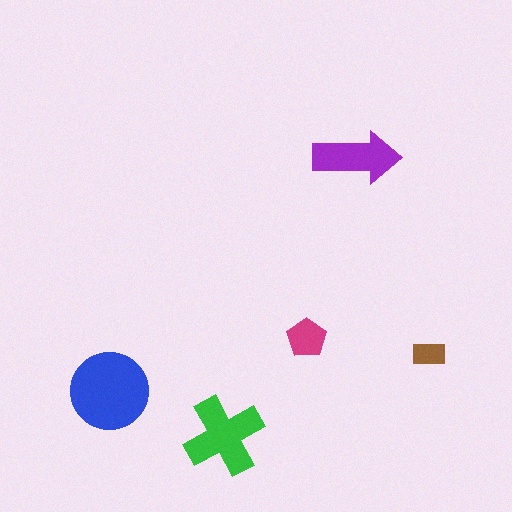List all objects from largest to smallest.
The blue circle, the green cross, the purple arrow, the magenta pentagon, the brown rectangle.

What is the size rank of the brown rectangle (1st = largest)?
5th.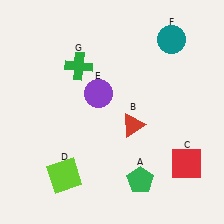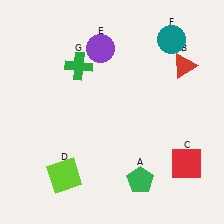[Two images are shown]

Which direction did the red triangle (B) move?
The red triangle (B) moved up.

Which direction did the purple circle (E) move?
The purple circle (E) moved up.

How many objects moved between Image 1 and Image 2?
2 objects moved between the two images.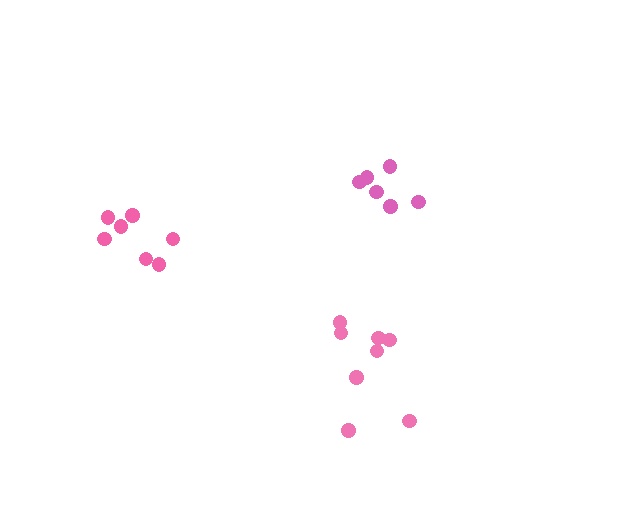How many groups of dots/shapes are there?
There are 3 groups.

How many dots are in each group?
Group 1: 8 dots, Group 2: 7 dots, Group 3: 6 dots (21 total).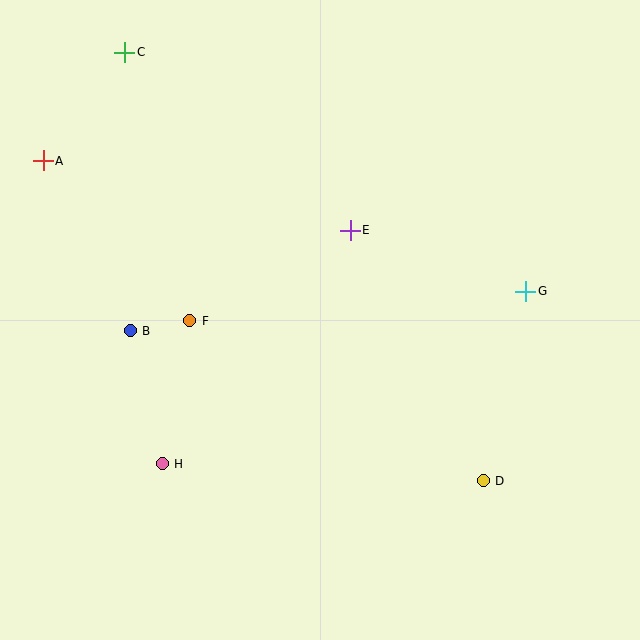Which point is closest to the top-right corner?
Point G is closest to the top-right corner.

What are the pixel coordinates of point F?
Point F is at (190, 321).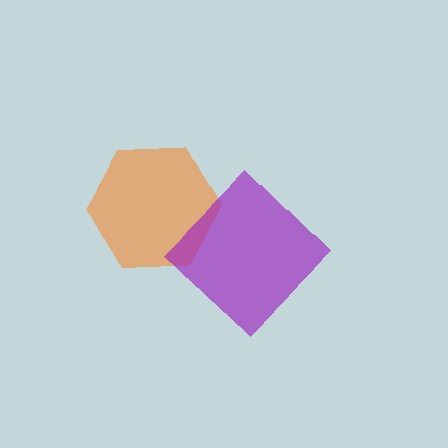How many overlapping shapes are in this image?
There are 2 overlapping shapes in the image.